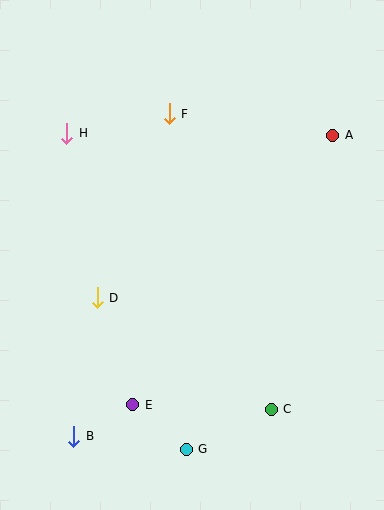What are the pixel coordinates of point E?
Point E is at (133, 405).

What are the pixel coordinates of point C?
Point C is at (271, 409).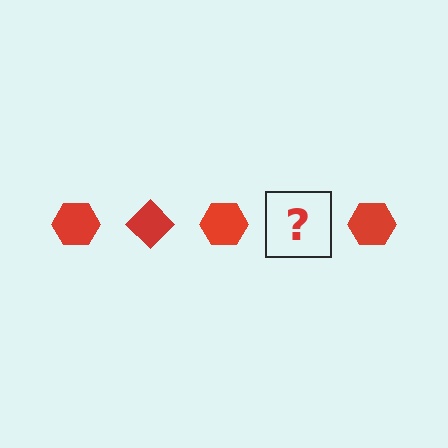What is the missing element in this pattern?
The missing element is a red diamond.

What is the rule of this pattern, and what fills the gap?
The rule is that the pattern cycles through hexagon, diamond shapes in red. The gap should be filled with a red diamond.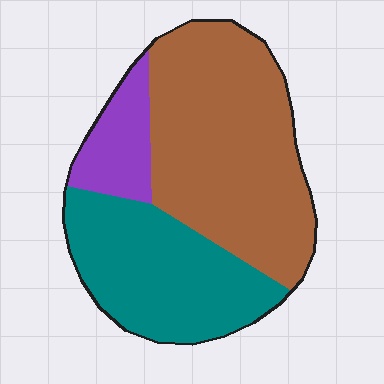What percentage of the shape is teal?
Teal takes up between a quarter and a half of the shape.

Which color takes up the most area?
Brown, at roughly 55%.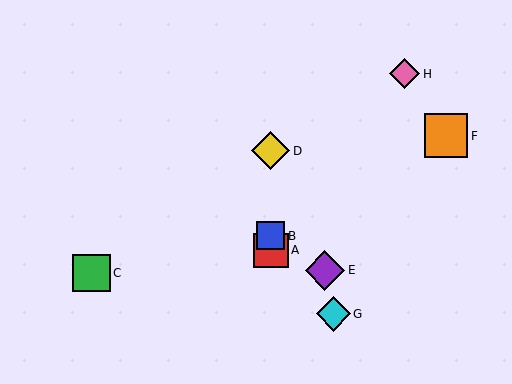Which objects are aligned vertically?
Objects A, B, D are aligned vertically.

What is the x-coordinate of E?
Object E is at x≈325.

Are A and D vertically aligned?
Yes, both are at x≈271.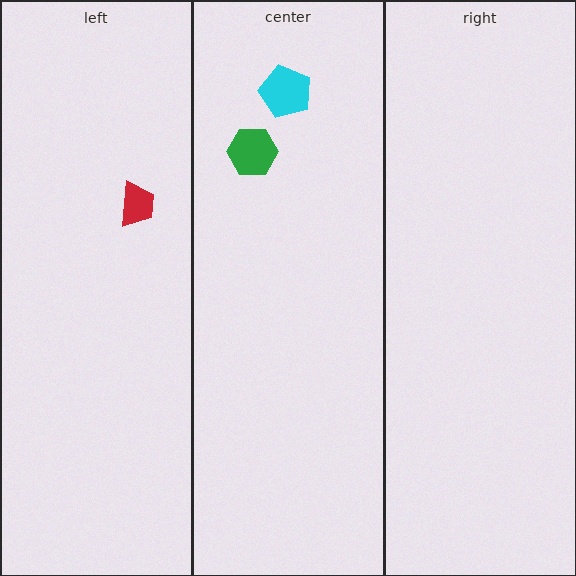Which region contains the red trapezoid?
The left region.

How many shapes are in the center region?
2.